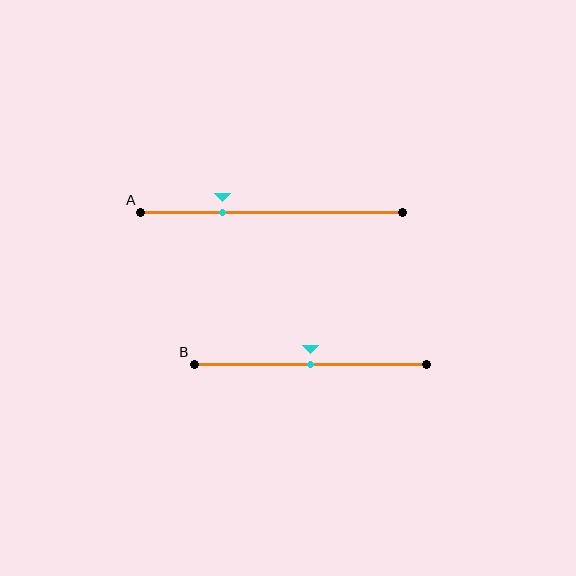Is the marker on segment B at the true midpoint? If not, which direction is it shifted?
Yes, the marker on segment B is at the true midpoint.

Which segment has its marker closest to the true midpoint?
Segment B has its marker closest to the true midpoint.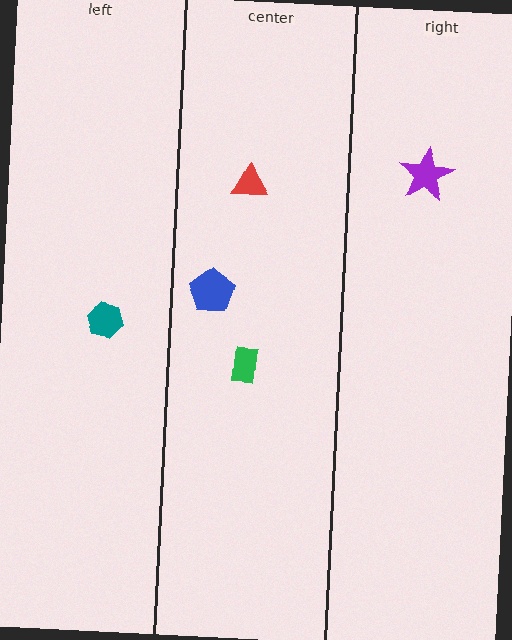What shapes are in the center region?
The green rectangle, the blue pentagon, the red triangle.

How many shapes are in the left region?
1.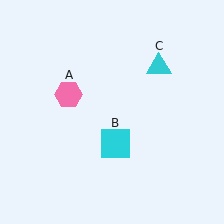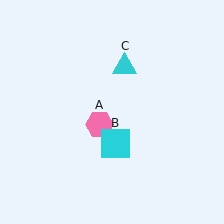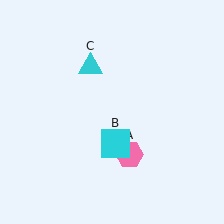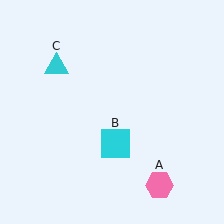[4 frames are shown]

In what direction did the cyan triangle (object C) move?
The cyan triangle (object C) moved left.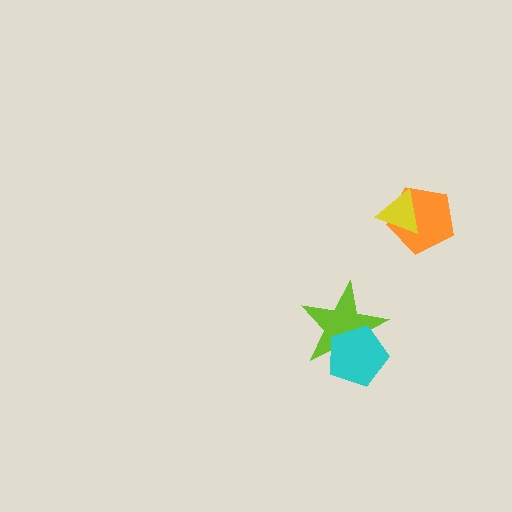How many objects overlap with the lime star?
1 object overlaps with the lime star.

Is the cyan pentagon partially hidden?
No, no other shape covers it.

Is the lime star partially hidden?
Yes, it is partially covered by another shape.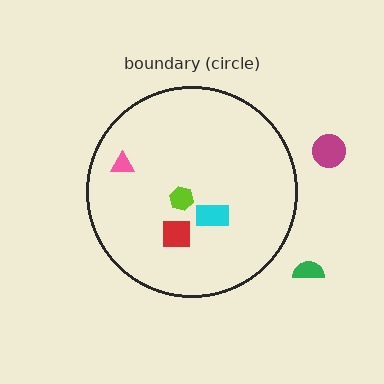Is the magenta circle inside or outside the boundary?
Outside.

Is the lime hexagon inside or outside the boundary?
Inside.